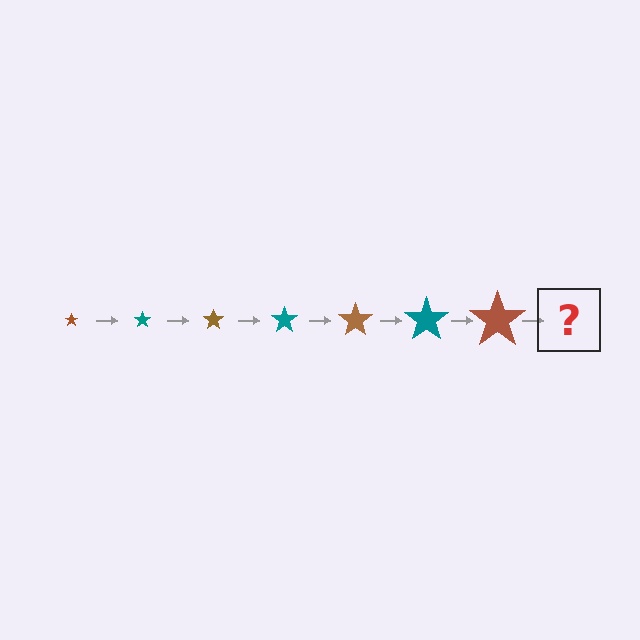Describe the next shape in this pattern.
It should be a teal star, larger than the previous one.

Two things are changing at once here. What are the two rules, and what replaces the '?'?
The two rules are that the star grows larger each step and the color cycles through brown and teal. The '?' should be a teal star, larger than the previous one.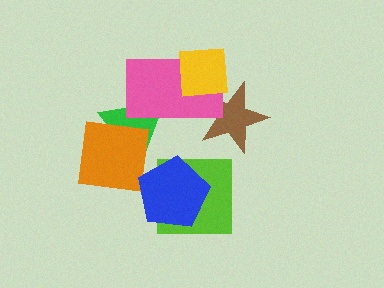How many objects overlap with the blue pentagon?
1 object overlaps with the blue pentagon.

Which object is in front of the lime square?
The blue pentagon is in front of the lime square.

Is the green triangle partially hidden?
Yes, it is partially covered by another shape.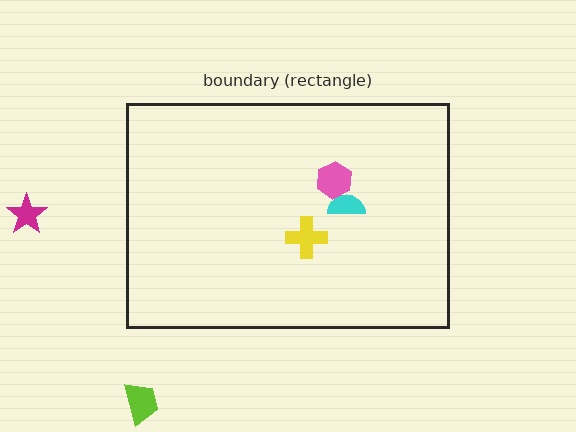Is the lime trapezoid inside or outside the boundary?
Outside.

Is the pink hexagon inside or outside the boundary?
Inside.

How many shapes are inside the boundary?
3 inside, 2 outside.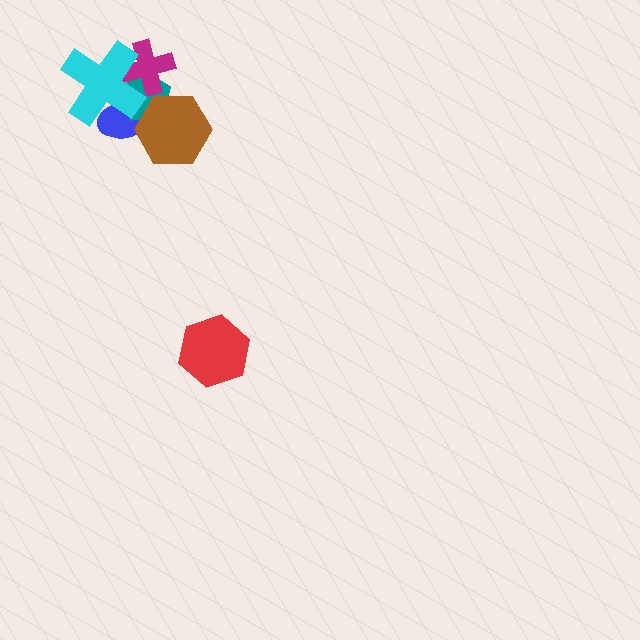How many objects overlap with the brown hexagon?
2 objects overlap with the brown hexagon.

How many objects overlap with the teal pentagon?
4 objects overlap with the teal pentagon.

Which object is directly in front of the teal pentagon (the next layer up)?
The magenta cross is directly in front of the teal pentagon.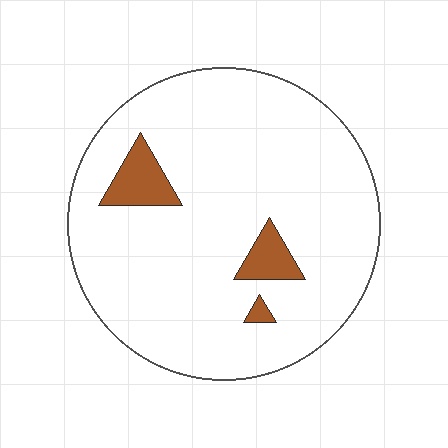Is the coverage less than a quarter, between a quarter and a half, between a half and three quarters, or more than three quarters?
Less than a quarter.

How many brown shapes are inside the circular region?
3.